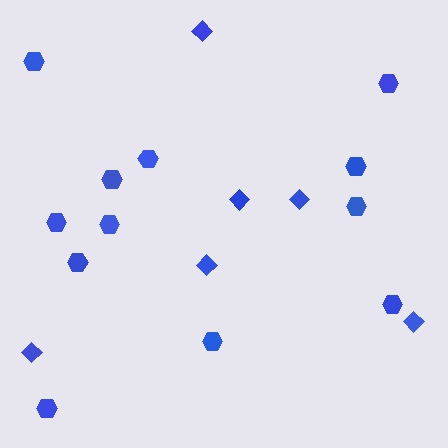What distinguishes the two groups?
There are 2 groups: one group of hexagons (12) and one group of diamonds (6).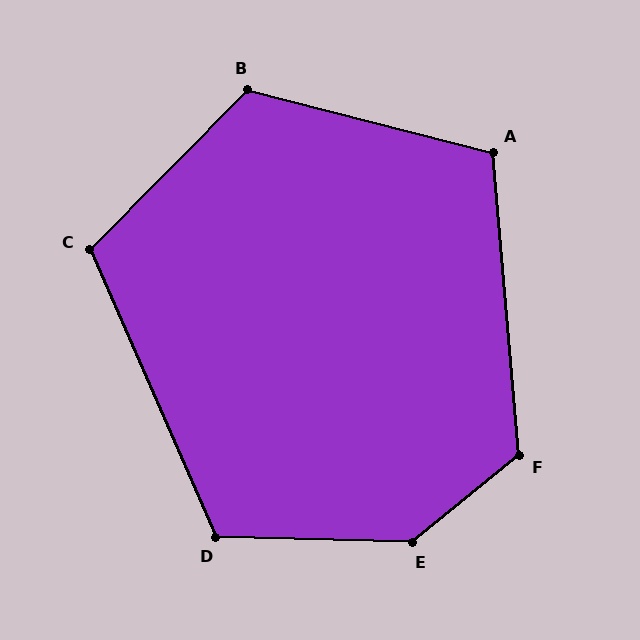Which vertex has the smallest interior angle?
A, at approximately 109 degrees.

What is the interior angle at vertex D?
Approximately 115 degrees (obtuse).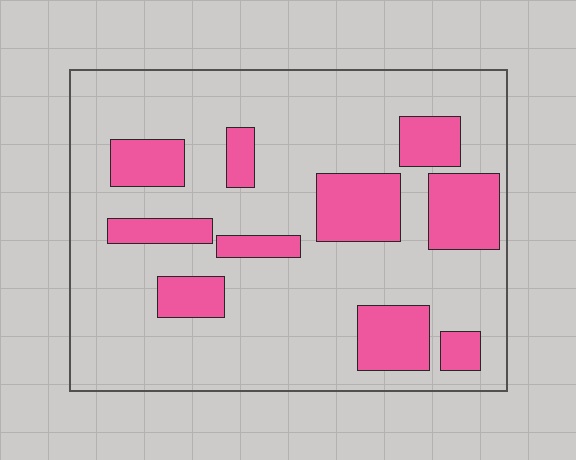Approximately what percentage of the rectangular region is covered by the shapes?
Approximately 25%.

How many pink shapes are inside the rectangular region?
10.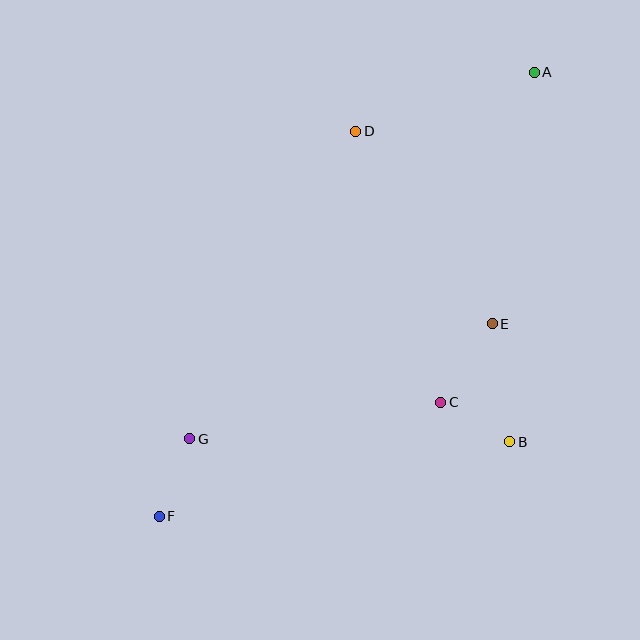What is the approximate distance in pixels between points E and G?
The distance between E and G is approximately 323 pixels.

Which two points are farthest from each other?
Points A and F are farthest from each other.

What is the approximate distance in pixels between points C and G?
The distance between C and G is approximately 253 pixels.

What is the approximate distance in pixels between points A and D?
The distance between A and D is approximately 188 pixels.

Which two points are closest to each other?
Points B and C are closest to each other.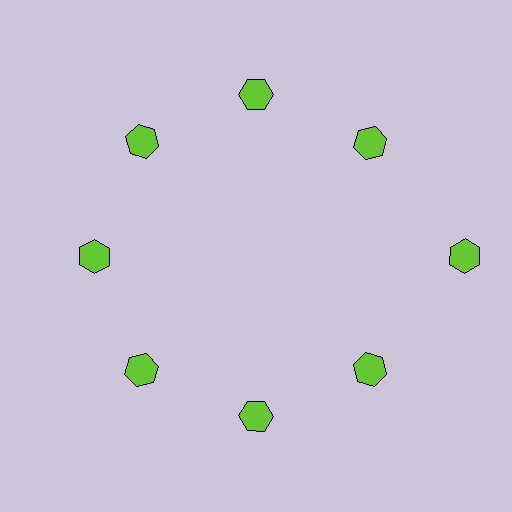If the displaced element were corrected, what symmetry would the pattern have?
It would have 8-fold rotational symmetry — the pattern would map onto itself every 45 degrees.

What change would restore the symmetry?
The symmetry would be restored by moving it inward, back onto the ring so that all 8 hexagons sit at equal angles and equal distance from the center.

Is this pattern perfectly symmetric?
No. The 8 lime hexagons are arranged in a ring, but one element near the 3 o'clock position is pushed outward from the center, breaking the 8-fold rotational symmetry.